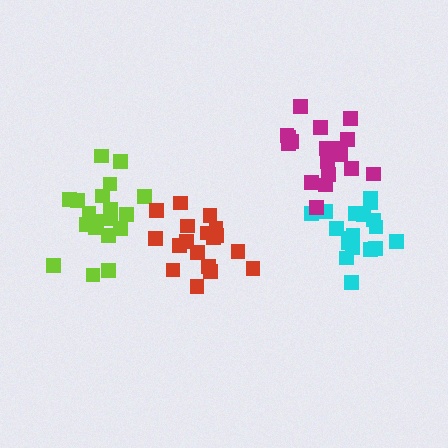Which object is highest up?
The magenta cluster is topmost.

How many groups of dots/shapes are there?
There are 4 groups.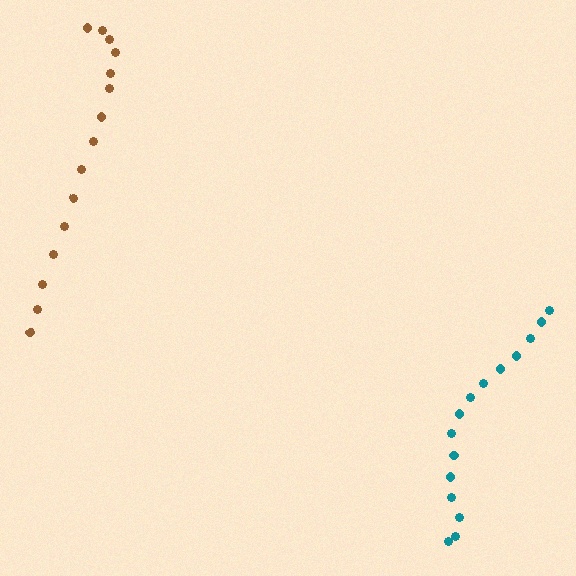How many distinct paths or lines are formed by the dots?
There are 2 distinct paths.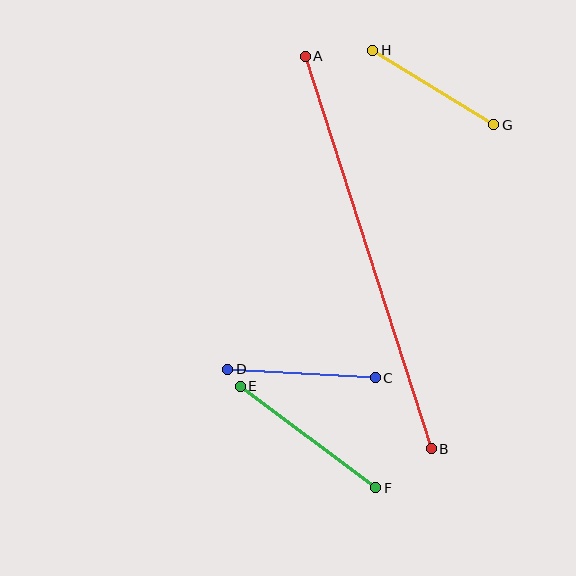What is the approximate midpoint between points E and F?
The midpoint is at approximately (308, 437) pixels.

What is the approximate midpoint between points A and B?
The midpoint is at approximately (368, 252) pixels.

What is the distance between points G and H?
The distance is approximately 142 pixels.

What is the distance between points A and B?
The distance is approximately 412 pixels.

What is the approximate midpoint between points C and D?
The midpoint is at approximately (301, 373) pixels.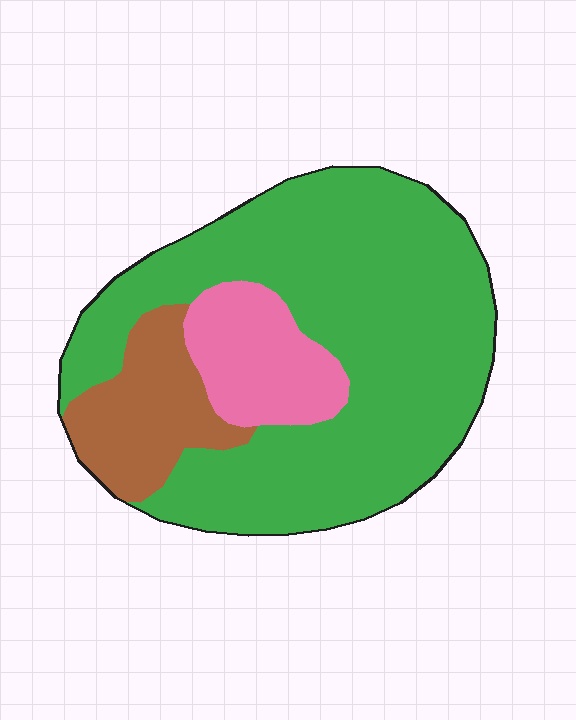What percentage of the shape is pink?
Pink takes up about one eighth (1/8) of the shape.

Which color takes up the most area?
Green, at roughly 70%.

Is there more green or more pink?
Green.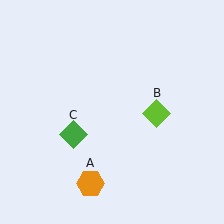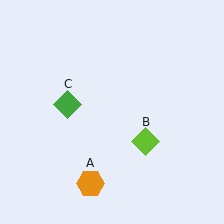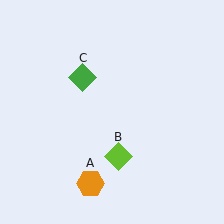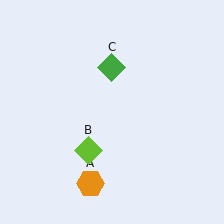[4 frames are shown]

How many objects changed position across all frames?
2 objects changed position: lime diamond (object B), green diamond (object C).